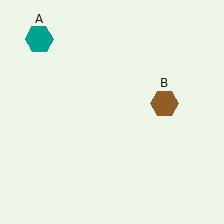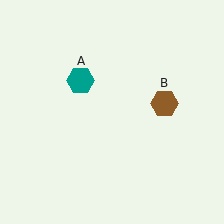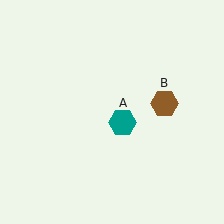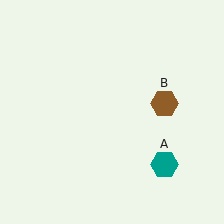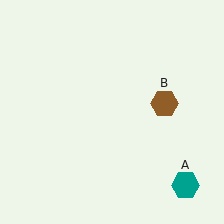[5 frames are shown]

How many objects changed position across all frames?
1 object changed position: teal hexagon (object A).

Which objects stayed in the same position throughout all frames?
Brown hexagon (object B) remained stationary.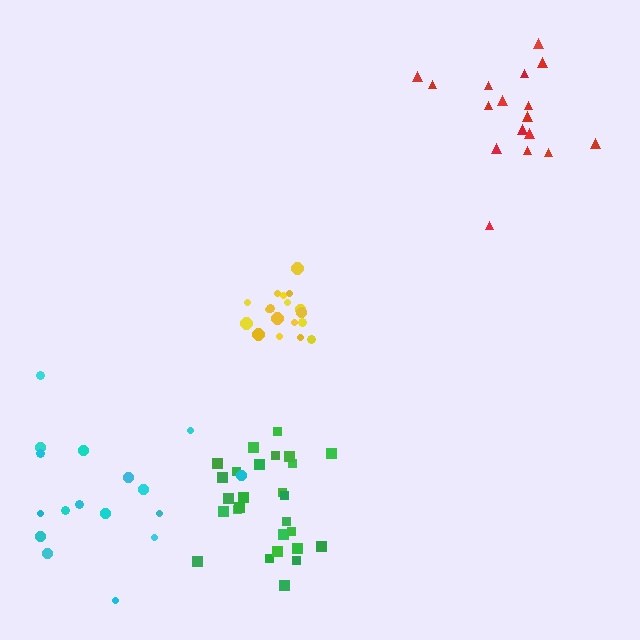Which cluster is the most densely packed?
Yellow.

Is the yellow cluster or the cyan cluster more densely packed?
Yellow.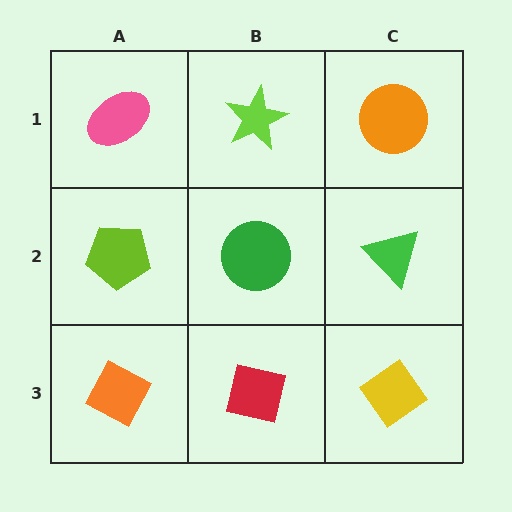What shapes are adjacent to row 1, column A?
A lime pentagon (row 2, column A), a lime star (row 1, column B).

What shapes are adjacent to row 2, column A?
A pink ellipse (row 1, column A), an orange diamond (row 3, column A), a green circle (row 2, column B).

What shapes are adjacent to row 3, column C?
A green triangle (row 2, column C), a red square (row 3, column B).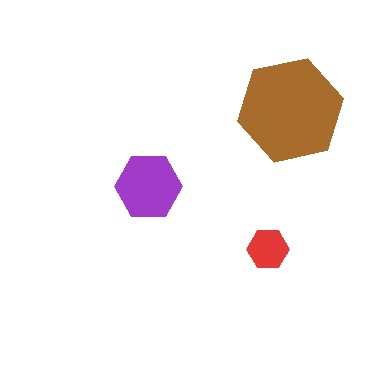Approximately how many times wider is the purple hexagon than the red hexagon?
About 1.5 times wider.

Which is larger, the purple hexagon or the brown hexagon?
The brown one.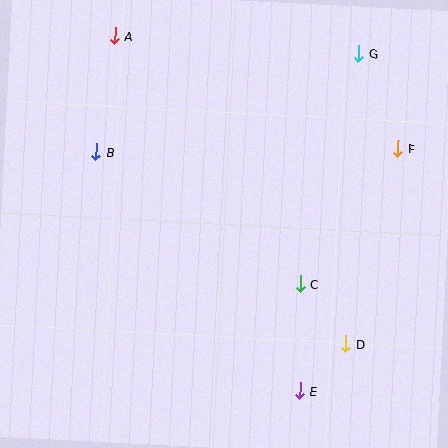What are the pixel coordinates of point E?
Point E is at (300, 391).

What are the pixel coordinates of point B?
Point B is at (96, 152).